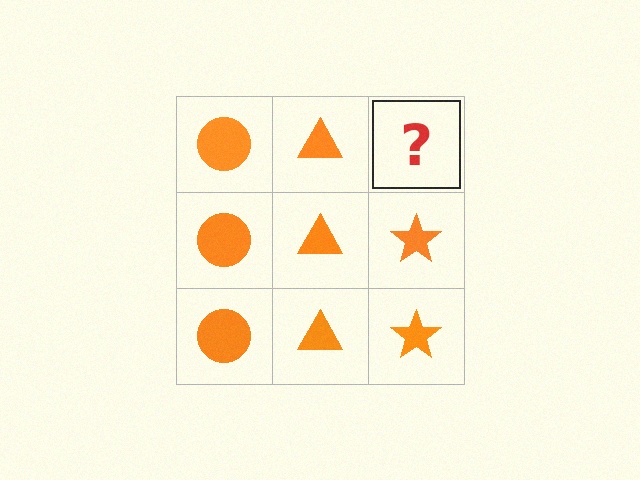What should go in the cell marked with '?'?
The missing cell should contain an orange star.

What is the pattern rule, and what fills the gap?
The rule is that each column has a consistent shape. The gap should be filled with an orange star.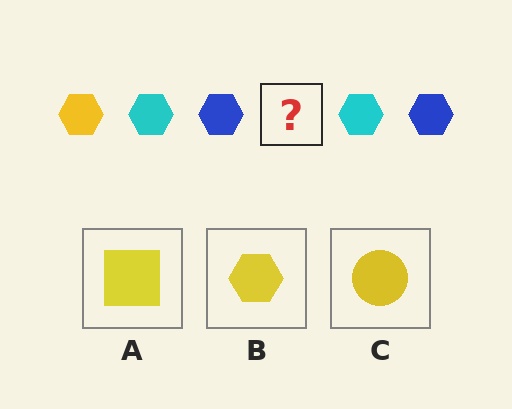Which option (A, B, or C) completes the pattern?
B.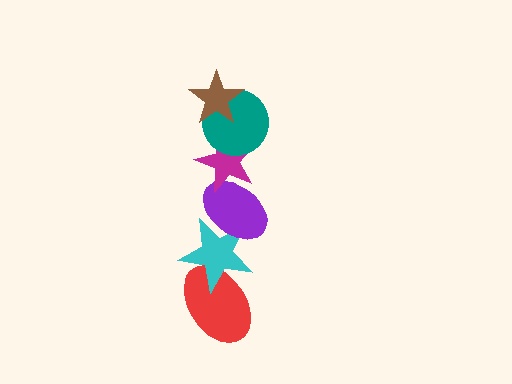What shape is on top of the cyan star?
The purple ellipse is on top of the cyan star.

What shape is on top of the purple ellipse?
The magenta star is on top of the purple ellipse.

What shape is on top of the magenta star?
The teal circle is on top of the magenta star.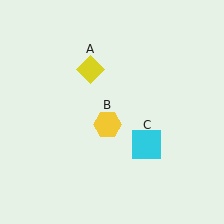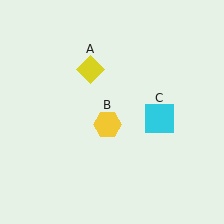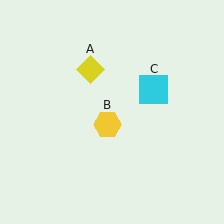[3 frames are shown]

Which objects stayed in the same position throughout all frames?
Yellow diamond (object A) and yellow hexagon (object B) remained stationary.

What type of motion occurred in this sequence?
The cyan square (object C) rotated counterclockwise around the center of the scene.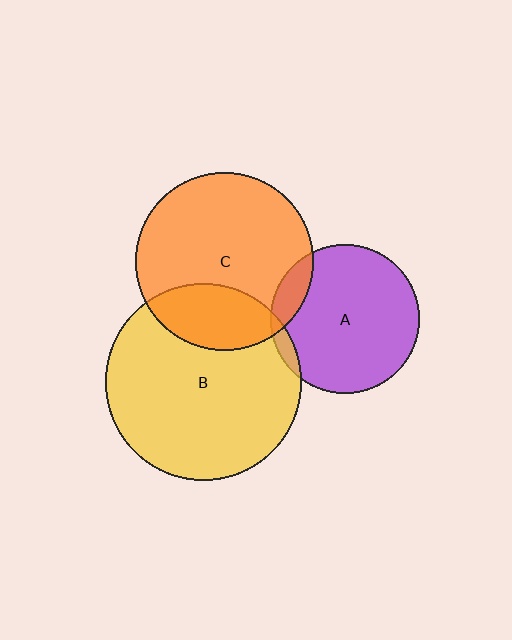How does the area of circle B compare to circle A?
Approximately 1.7 times.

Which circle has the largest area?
Circle B (yellow).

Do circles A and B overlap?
Yes.